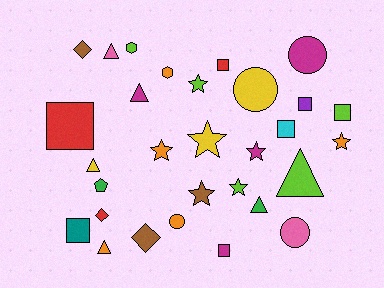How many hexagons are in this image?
There are 2 hexagons.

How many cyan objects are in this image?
There is 1 cyan object.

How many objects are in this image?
There are 30 objects.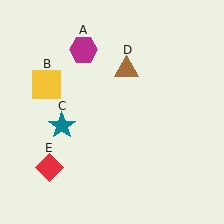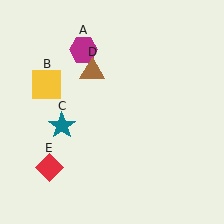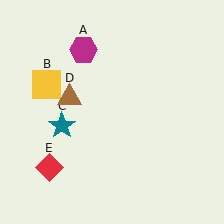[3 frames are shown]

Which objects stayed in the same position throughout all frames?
Magenta hexagon (object A) and yellow square (object B) and teal star (object C) and red diamond (object E) remained stationary.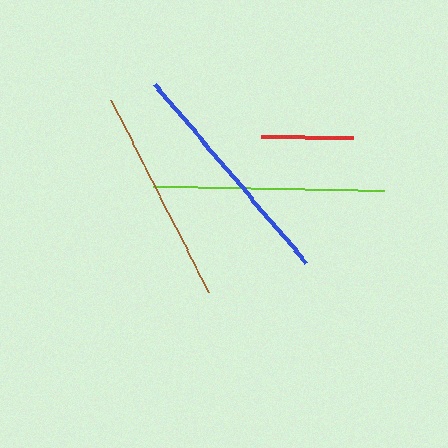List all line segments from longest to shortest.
From longest to shortest: blue, lime, brown, red.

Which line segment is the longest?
The blue line is the longest at approximately 234 pixels.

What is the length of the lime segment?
The lime segment is approximately 231 pixels long.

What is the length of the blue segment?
The blue segment is approximately 234 pixels long.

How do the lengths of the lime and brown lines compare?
The lime and brown lines are approximately the same length.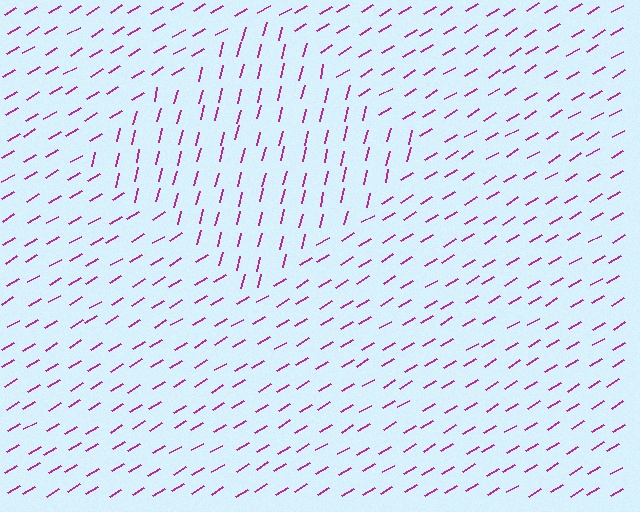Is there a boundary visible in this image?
Yes, there is a texture boundary formed by a change in line orientation.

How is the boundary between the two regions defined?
The boundary is defined purely by a change in line orientation (approximately 45 degrees difference). All lines are the same color and thickness.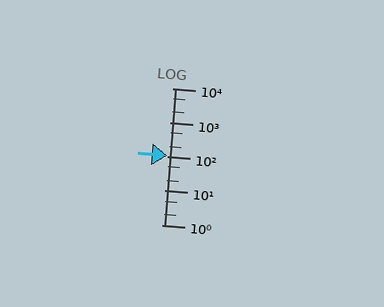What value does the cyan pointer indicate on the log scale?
The pointer indicates approximately 110.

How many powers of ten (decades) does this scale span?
The scale spans 4 decades, from 1 to 10000.